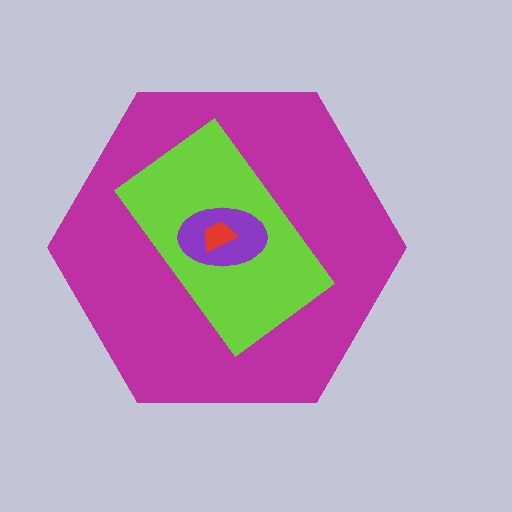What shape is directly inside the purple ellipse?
The red trapezoid.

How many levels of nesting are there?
4.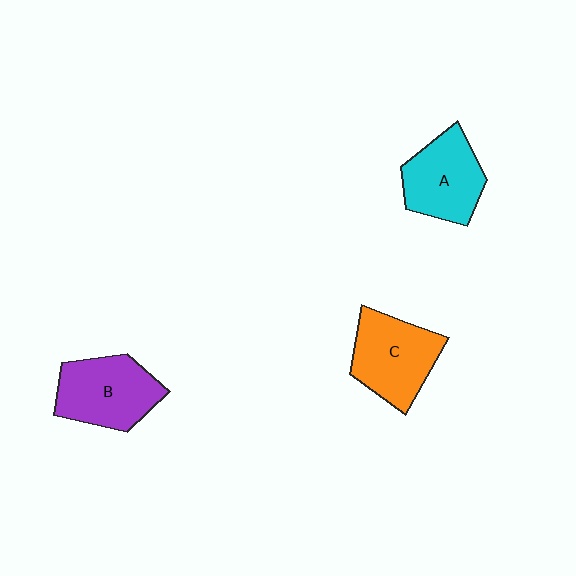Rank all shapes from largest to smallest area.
From largest to smallest: C (orange), B (purple), A (cyan).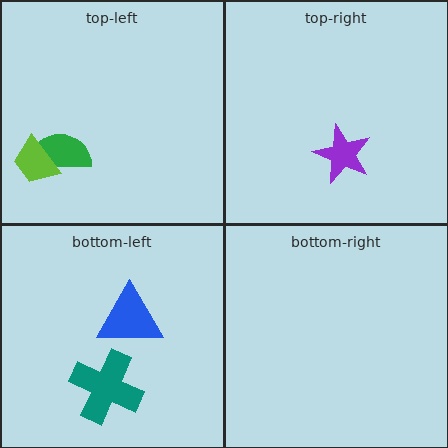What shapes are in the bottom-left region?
The teal cross, the blue triangle.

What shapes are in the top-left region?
The green semicircle, the lime trapezoid.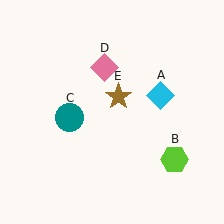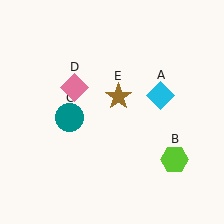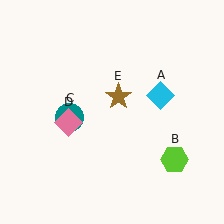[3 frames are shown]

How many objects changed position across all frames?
1 object changed position: pink diamond (object D).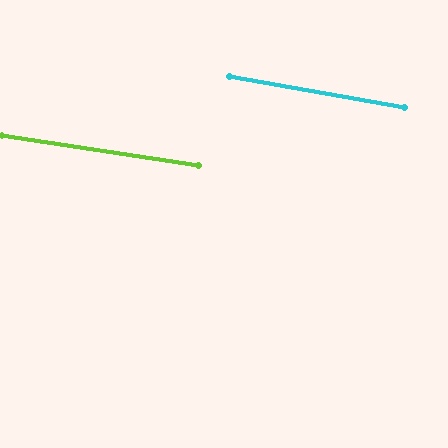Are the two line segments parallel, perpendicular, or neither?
Parallel — their directions differ by only 1.6°.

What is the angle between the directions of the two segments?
Approximately 2 degrees.